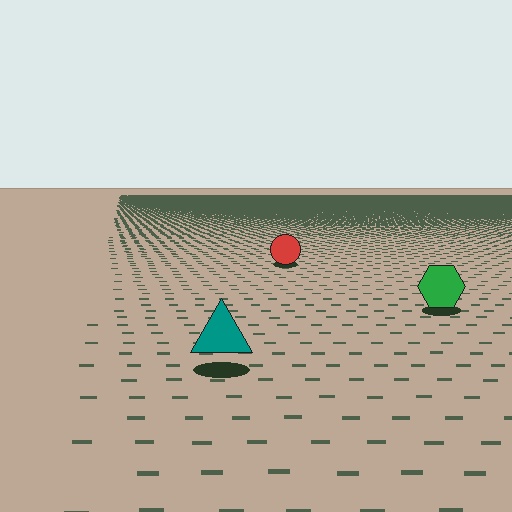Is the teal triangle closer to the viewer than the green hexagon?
Yes. The teal triangle is closer — you can tell from the texture gradient: the ground texture is coarser near it.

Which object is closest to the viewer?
The teal triangle is closest. The texture marks near it are larger and more spread out.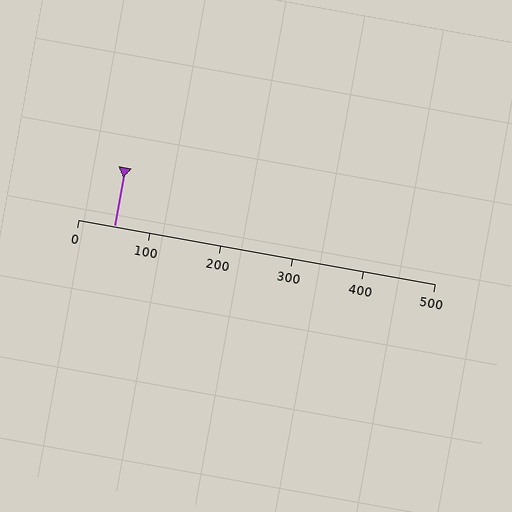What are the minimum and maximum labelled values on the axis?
The axis runs from 0 to 500.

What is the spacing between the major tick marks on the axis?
The major ticks are spaced 100 apart.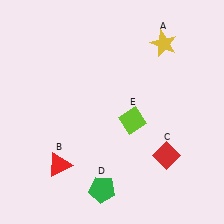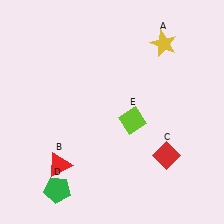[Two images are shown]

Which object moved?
The green pentagon (D) moved left.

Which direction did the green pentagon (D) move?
The green pentagon (D) moved left.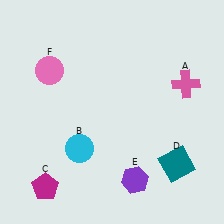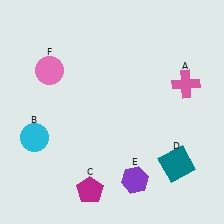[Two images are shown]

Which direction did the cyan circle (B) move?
The cyan circle (B) moved left.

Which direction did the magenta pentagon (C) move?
The magenta pentagon (C) moved right.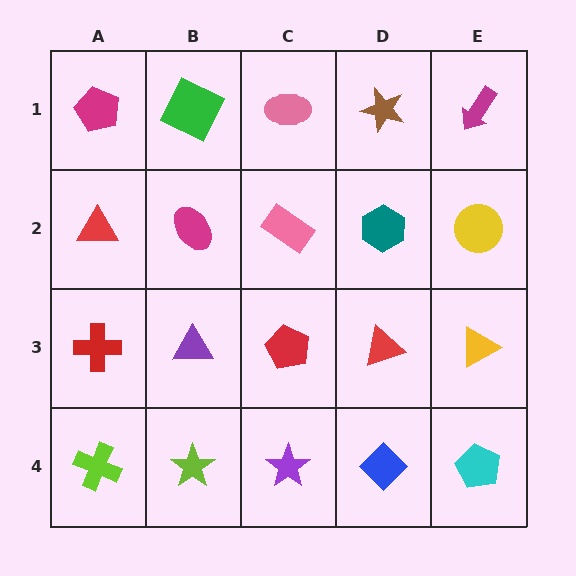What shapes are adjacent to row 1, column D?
A teal hexagon (row 2, column D), a pink ellipse (row 1, column C), a magenta arrow (row 1, column E).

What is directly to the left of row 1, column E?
A brown star.